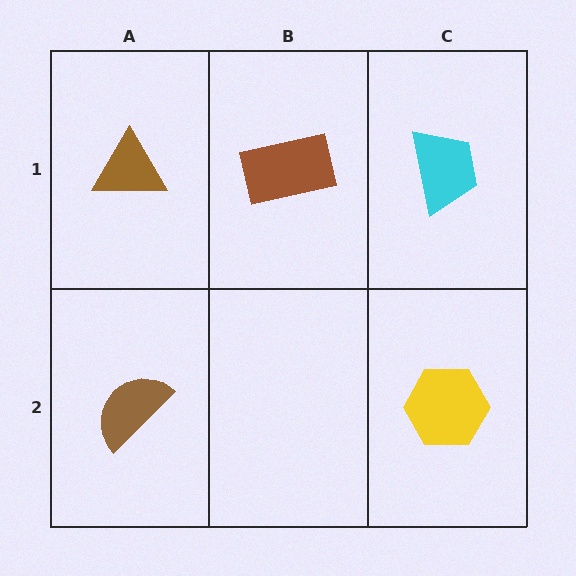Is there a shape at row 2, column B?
No, that cell is empty.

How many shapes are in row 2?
2 shapes.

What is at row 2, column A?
A brown semicircle.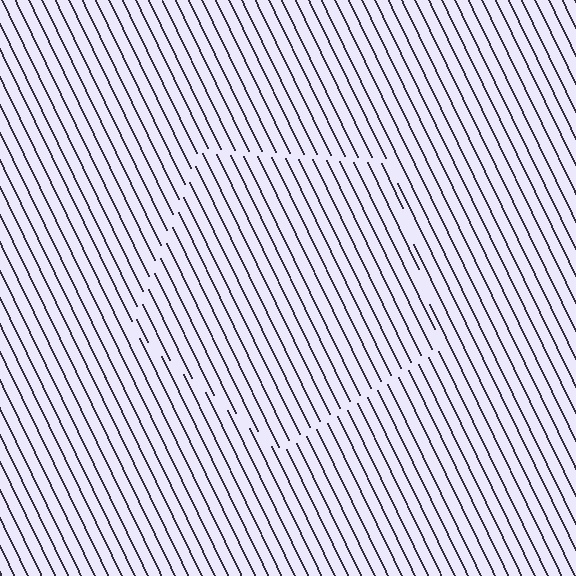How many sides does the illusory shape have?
5 sides — the line-ends trace a pentagon.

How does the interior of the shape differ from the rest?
The interior of the shape contains the same grating, shifted by half a period — the contour is defined by the phase discontinuity where line-ends from the inner and outer gratings abut.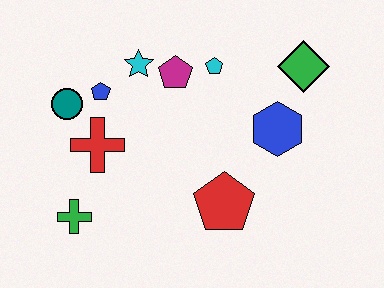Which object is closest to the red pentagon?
The blue hexagon is closest to the red pentagon.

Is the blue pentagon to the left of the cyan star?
Yes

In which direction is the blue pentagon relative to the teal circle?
The blue pentagon is to the right of the teal circle.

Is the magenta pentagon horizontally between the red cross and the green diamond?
Yes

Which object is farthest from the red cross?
The green diamond is farthest from the red cross.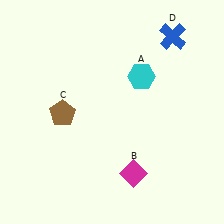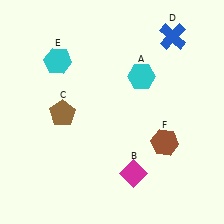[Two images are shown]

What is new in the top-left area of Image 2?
A cyan hexagon (E) was added in the top-left area of Image 2.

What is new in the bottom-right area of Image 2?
A brown hexagon (F) was added in the bottom-right area of Image 2.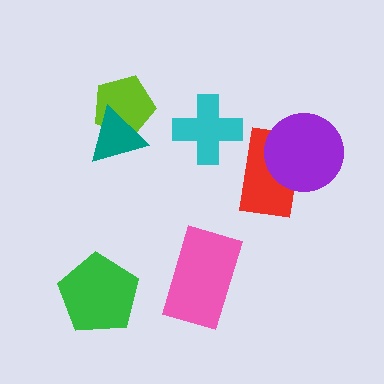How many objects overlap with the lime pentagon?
1 object overlaps with the lime pentagon.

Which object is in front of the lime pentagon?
The teal triangle is in front of the lime pentagon.